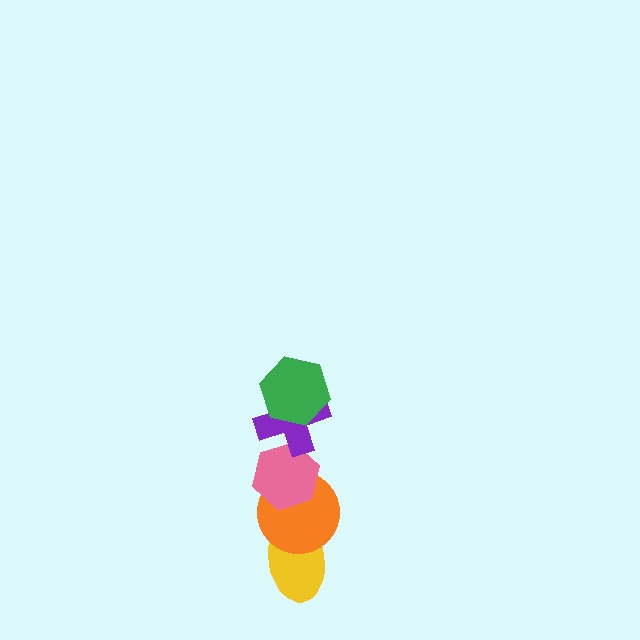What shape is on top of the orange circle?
The pink hexagon is on top of the orange circle.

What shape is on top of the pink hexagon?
The purple cross is on top of the pink hexagon.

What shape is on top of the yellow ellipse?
The orange circle is on top of the yellow ellipse.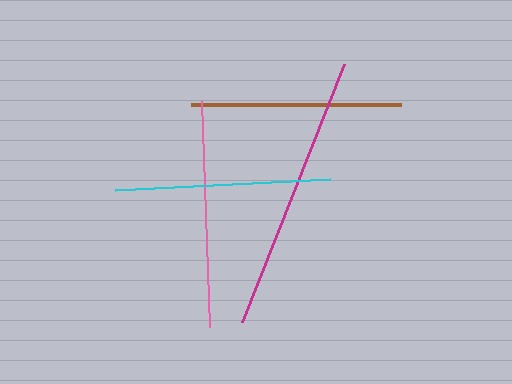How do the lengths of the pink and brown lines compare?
The pink and brown lines are approximately the same length.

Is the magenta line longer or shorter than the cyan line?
The magenta line is longer than the cyan line.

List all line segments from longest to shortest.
From longest to shortest: magenta, pink, cyan, brown.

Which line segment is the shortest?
The brown line is the shortest at approximately 210 pixels.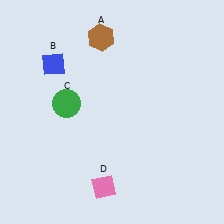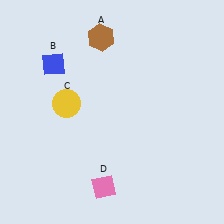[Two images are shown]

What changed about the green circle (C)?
In Image 1, C is green. In Image 2, it changed to yellow.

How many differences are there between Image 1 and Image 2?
There is 1 difference between the two images.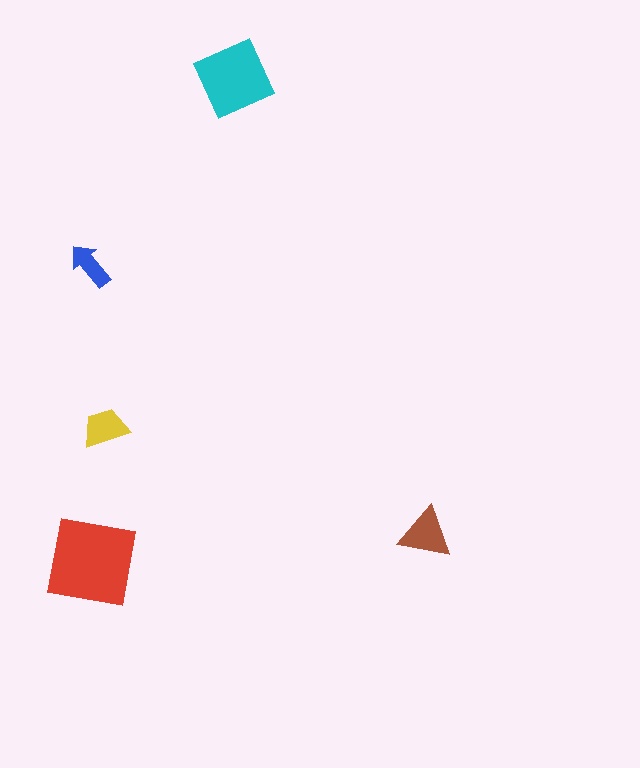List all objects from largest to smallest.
The red square, the cyan square, the brown triangle, the yellow trapezoid, the blue arrow.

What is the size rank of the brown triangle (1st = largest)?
3rd.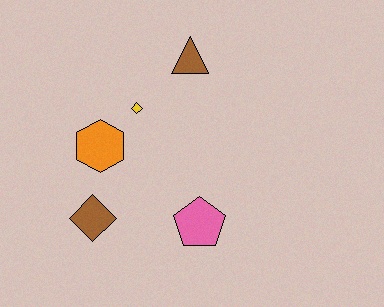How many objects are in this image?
There are 5 objects.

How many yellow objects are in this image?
There is 1 yellow object.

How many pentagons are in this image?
There is 1 pentagon.